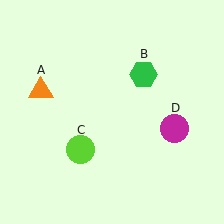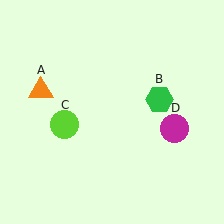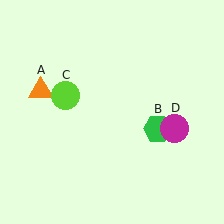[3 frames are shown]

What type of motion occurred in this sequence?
The green hexagon (object B), lime circle (object C) rotated clockwise around the center of the scene.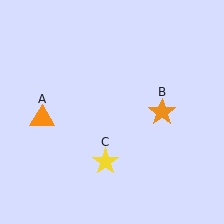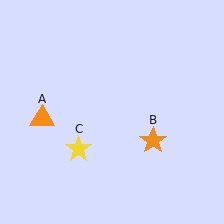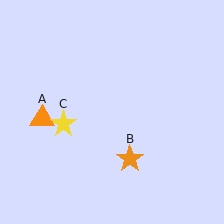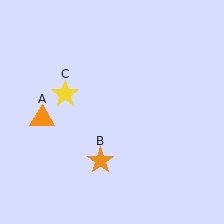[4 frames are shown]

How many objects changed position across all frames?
2 objects changed position: orange star (object B), yellow star (object C).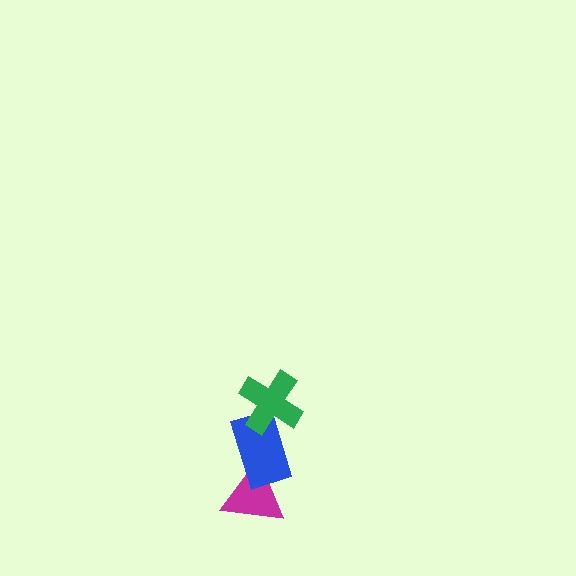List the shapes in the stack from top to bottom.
From top to bottom: the green cross, the blue rectangle, the magenta triangle.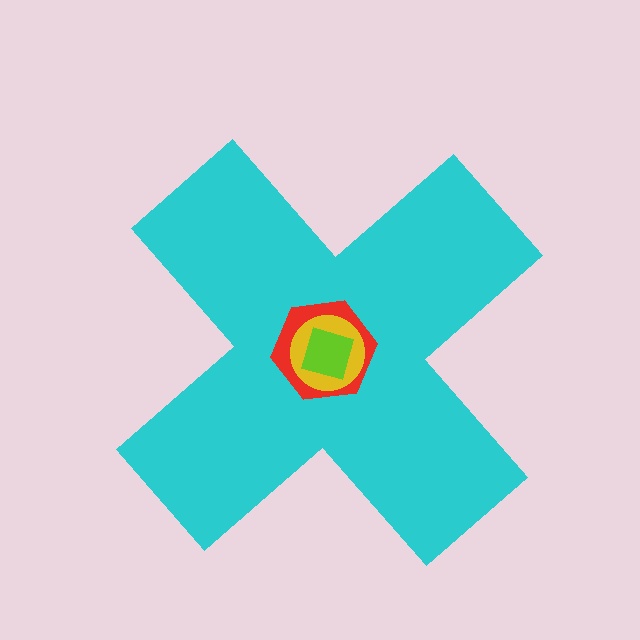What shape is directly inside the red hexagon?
The yellow circle.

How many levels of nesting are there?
4.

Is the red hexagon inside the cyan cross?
Yes.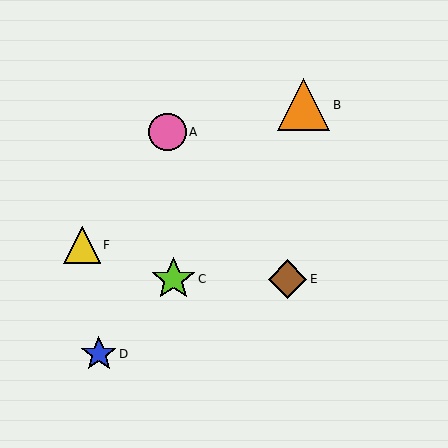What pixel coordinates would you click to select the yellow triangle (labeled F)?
Click at (82, 245) to select the yellow triangle F.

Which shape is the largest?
The orange triangle (labeled B) is the largest.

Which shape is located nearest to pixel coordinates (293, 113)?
The orange triangle (labeled B) at (304, 105) is nearest to that location.